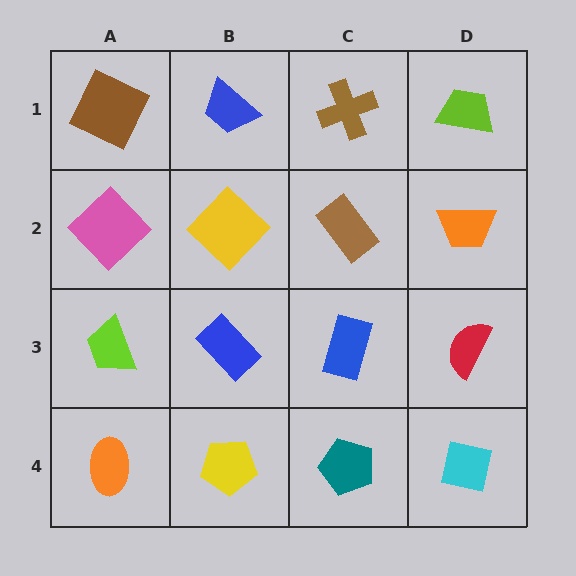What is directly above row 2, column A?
A brown square.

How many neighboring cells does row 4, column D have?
2.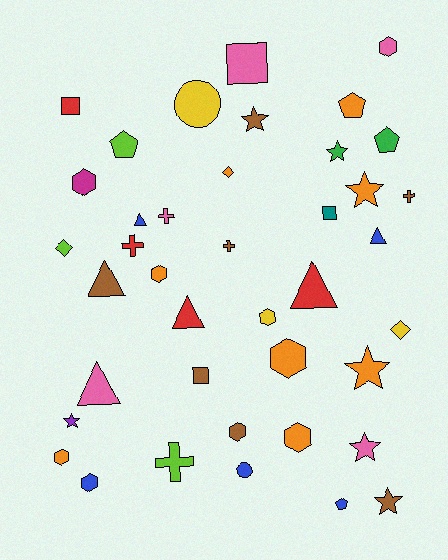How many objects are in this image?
There are 40 objects.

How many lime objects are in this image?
There are 3 lime objects.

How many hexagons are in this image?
There are 9 hexagons.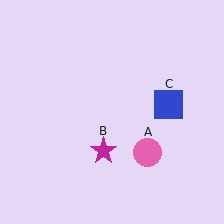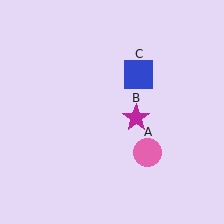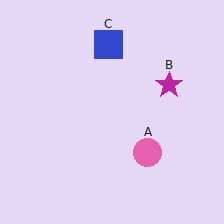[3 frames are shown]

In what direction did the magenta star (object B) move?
The magenta star (object B) moved up and to the right.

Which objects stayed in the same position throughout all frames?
Pink circle (object A) remained stationary.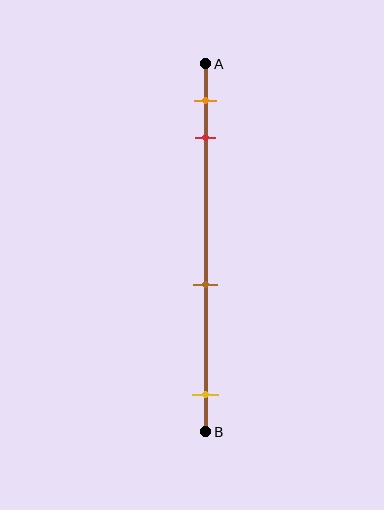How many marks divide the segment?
There are 4 marks dividing the segment.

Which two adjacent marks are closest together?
The orange and red marks are the closest adjacent pair.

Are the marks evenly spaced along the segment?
No, the marks are not evenly spaced.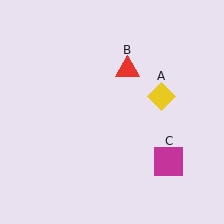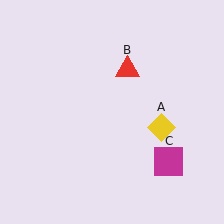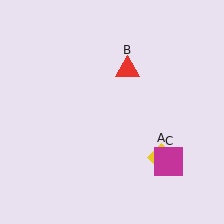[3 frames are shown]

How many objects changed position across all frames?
1 object changed position: yellow diamond (object A).